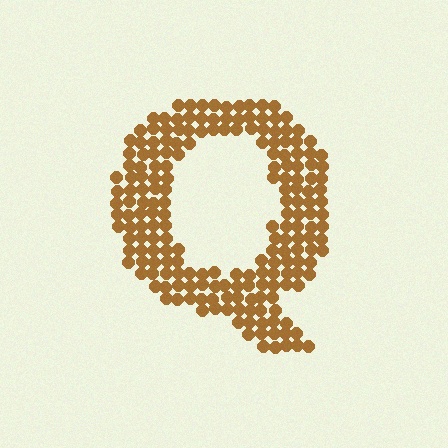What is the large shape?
The large shape is the letter Q.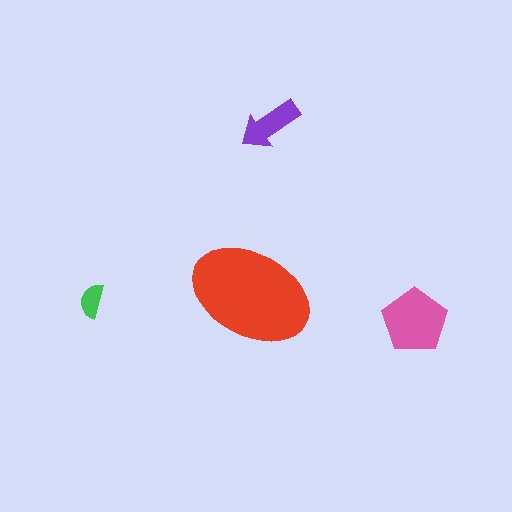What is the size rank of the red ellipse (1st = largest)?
1st.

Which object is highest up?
The purple arrow is topmost.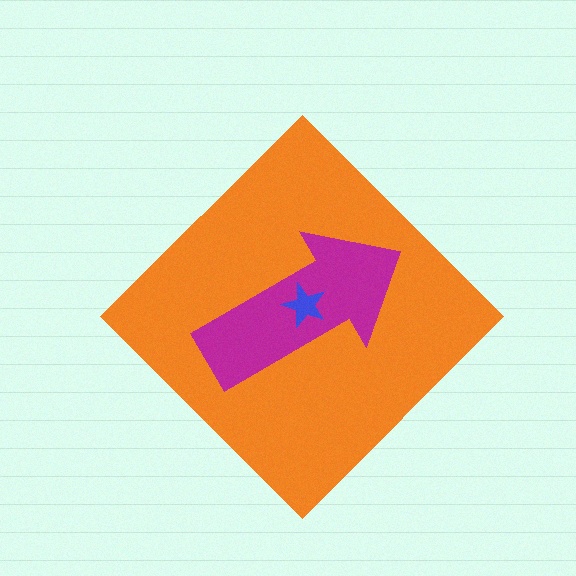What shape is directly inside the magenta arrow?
The blue star.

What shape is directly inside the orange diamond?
The magenta arrow.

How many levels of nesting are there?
3.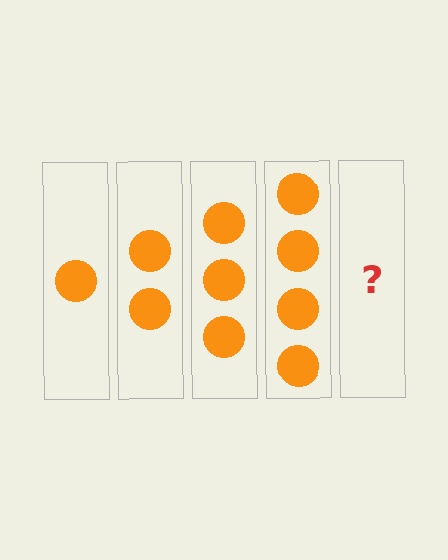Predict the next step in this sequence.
The next step is 5 circles.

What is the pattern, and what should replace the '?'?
The pattern is that each step adds one more circle. The '?' should be 5 circles.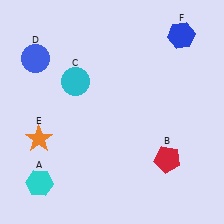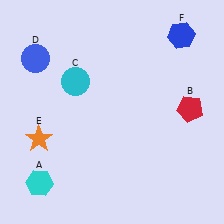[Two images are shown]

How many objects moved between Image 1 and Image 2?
1 object moved between the two images.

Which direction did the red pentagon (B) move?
The red pentagon (B) moved up.